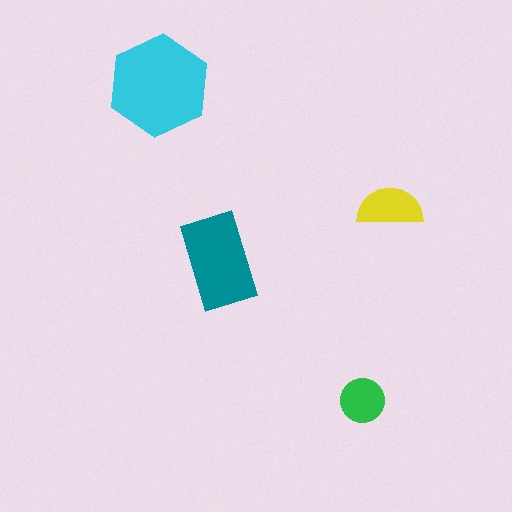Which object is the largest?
The cyan hexagon.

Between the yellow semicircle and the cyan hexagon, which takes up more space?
The cyan hexagon.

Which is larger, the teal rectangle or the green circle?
The teal rectangle.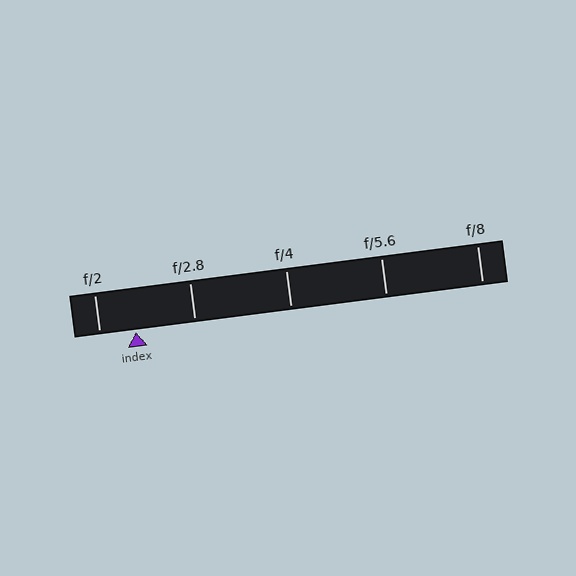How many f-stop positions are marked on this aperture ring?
There are 5 f-stop positions marked.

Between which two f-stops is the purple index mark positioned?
The index mark is between f/2 and f/2.8.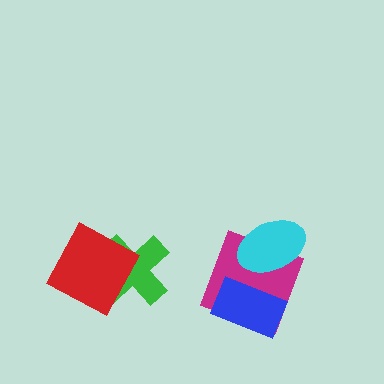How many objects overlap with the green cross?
1 object overlaps with the green cross.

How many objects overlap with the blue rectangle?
1 object overlaps with the blue rectangle.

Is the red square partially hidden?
No, no other shape covers it.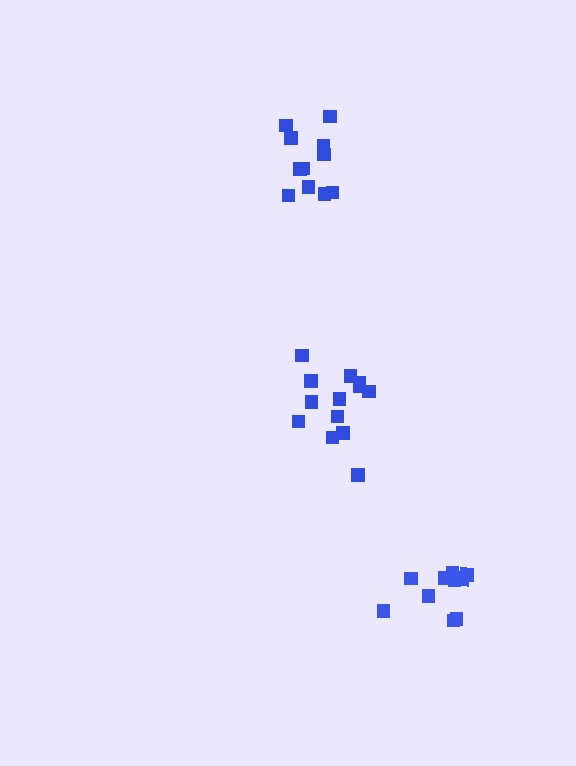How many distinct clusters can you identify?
There are 3 distinct clusters.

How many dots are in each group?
Group 1: 13 dots, Group 2: 11 dots, Group 3: 11 dots (35 total).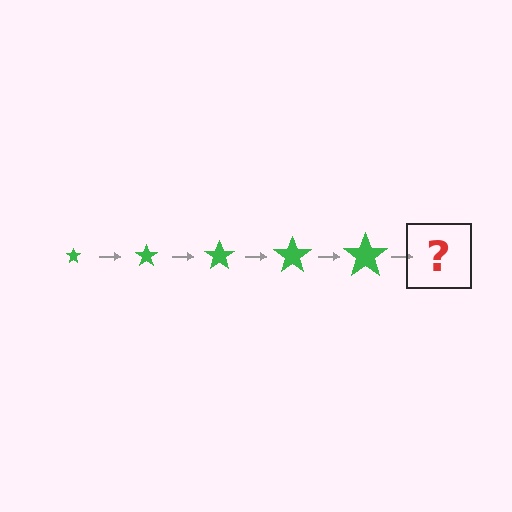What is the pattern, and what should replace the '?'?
The pattern is that the star gets progressively larger each step. The '?' should be a green star, larger than the previous one.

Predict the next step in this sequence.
The next step is a green star, larger than the previous one.